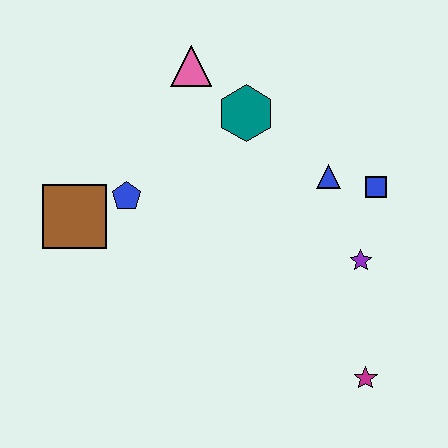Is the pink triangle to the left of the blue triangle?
Yes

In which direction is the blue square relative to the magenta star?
The blue square is above the magenta star.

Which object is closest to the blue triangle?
The blue square is closest to the blue triangle.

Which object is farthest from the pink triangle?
The magenta star is farthest from the pink triangle.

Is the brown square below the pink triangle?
Yes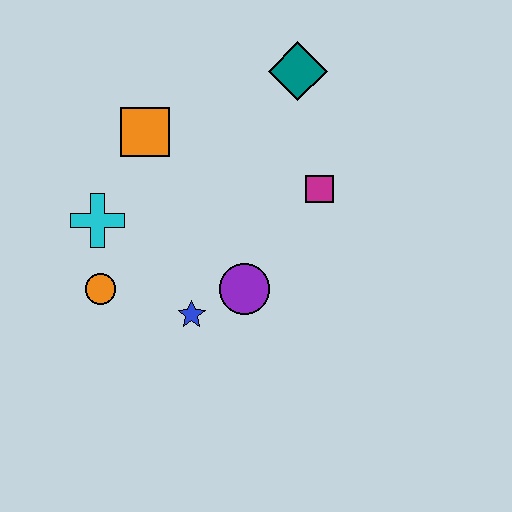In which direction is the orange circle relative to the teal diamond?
The orange circle is below the teal diamond.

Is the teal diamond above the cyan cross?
Yes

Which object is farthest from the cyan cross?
The teal diamond is farthest from the cyan cross.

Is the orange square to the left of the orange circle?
No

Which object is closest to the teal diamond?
The magenta square is closest to the teal diamond.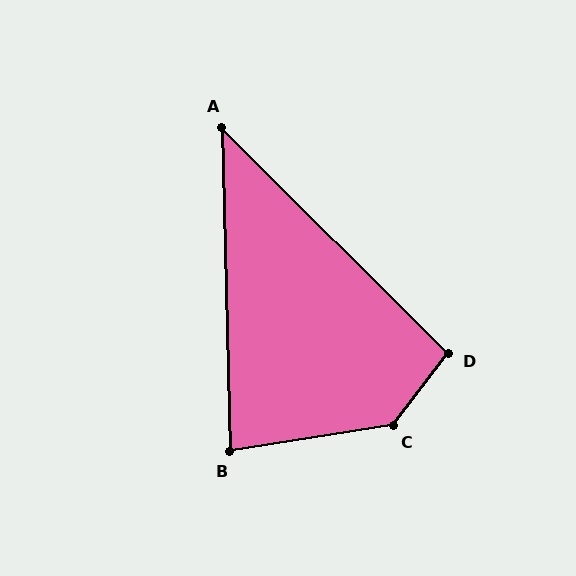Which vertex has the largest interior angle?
C, at approximately 136 degrees.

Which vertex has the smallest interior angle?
A, at approximately 44 degrees.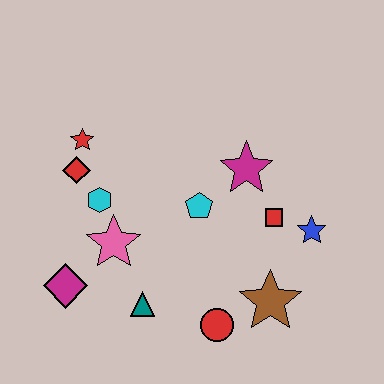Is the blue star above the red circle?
Yes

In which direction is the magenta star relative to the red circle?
The magenta star is above the red circle.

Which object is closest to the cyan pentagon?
The magenta star is closest to the cyan pentagon.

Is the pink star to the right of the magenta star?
No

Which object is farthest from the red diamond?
The blue star is farthest from the red diamond.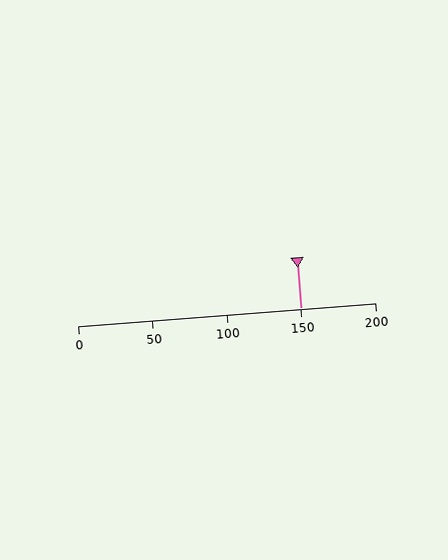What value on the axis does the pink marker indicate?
The marker indicates approximately 150.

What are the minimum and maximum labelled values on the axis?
The axis runs from 0 to 200.